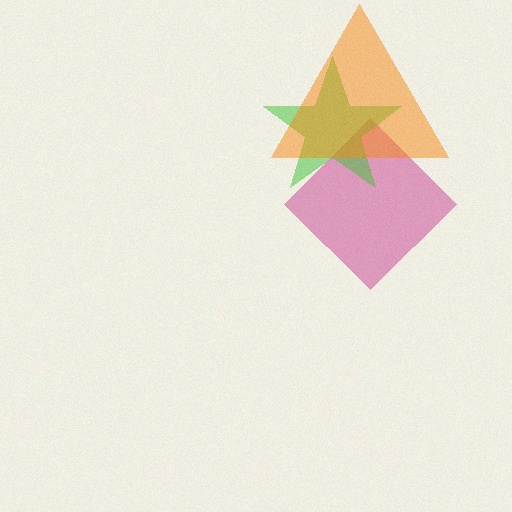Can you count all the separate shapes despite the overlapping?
Yes, there are 3 separate shapes.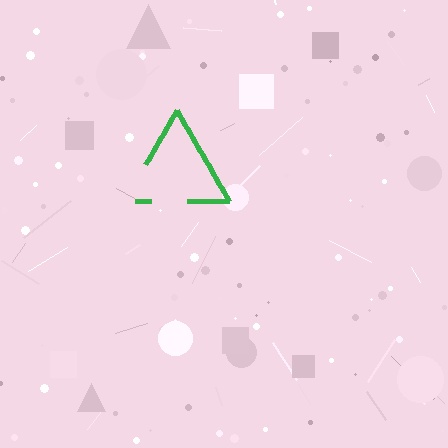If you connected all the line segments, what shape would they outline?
They would outline a triangle.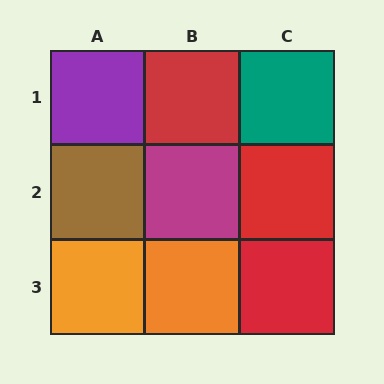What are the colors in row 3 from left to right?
Orange, orange, red.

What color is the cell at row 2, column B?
Magenta.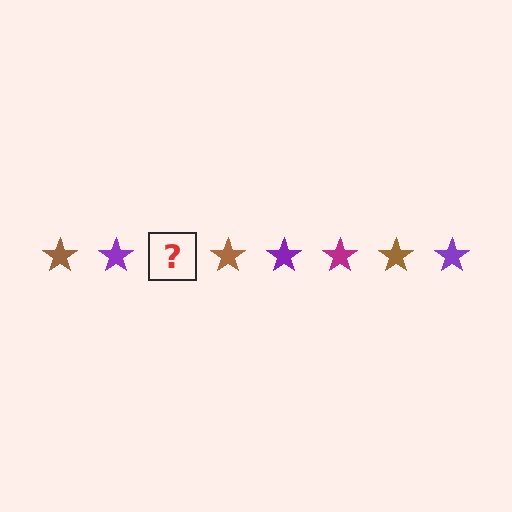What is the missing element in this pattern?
The missing element is a magenta star.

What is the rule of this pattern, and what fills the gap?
The rule is that the pattern cycles through brown, purple, magenta stars. The gap should be filled with a magenta star.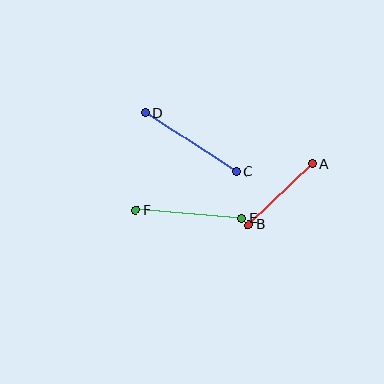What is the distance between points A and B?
The distance is approximately 87 pixels.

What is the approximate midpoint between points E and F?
The midpoint is at approximately (189, 214) pixels.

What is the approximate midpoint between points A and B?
The midpoint is at approximately (280, 194) pixels.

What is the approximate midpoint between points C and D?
The midpoint is at approximately (191, 142) pixels.